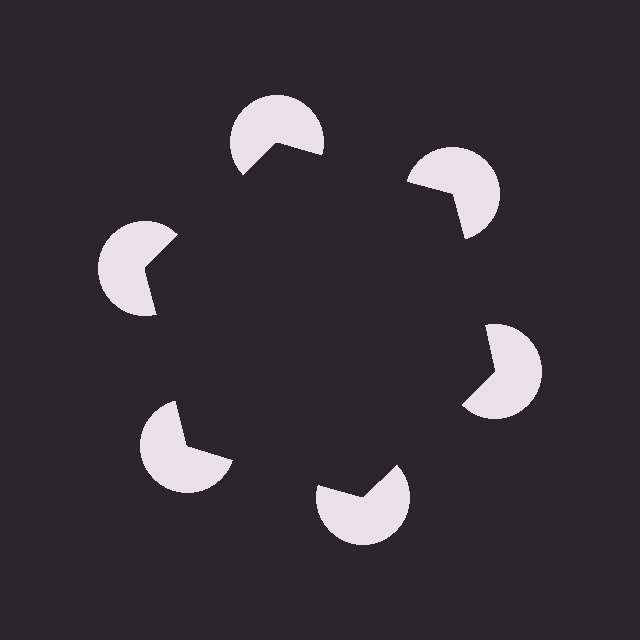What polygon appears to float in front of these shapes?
An illusory hexagon — its edges are inferred from the aligned wedge cuts in the pac-man discs, not physically drawn.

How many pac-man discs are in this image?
There are 6 — one at each vertex of the illusory hexagon.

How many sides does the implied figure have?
6 sides.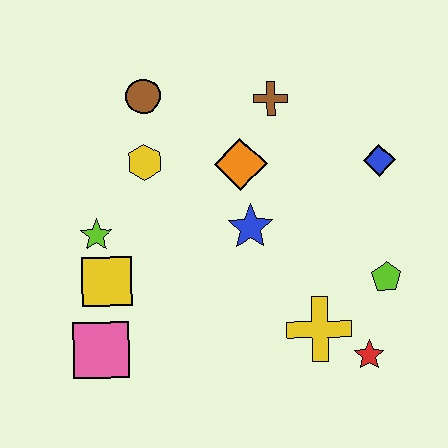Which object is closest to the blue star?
The orange diamond is closest to the blue star.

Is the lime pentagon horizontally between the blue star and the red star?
No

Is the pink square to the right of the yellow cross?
No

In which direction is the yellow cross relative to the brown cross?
The yellow cross is below the brown cross.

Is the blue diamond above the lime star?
Yes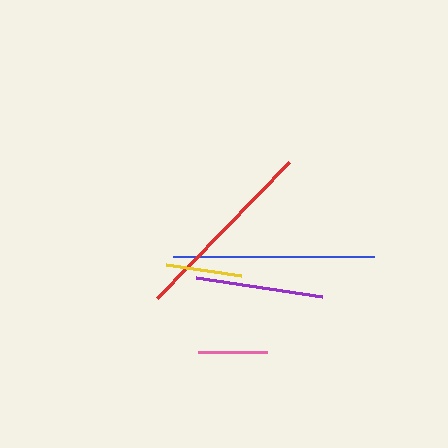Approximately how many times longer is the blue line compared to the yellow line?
The blue line is approximately 2.6 times the length of the yellow line.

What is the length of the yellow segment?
The yellow segment is approximately 76 pixels long.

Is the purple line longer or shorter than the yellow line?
The purple line is longer than the yellow line.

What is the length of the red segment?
The red segment is approximately 190 pixels long.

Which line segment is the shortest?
The pink line is the shortest at approximately 70 pixels.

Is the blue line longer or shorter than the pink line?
The blue line is longer than the pink line.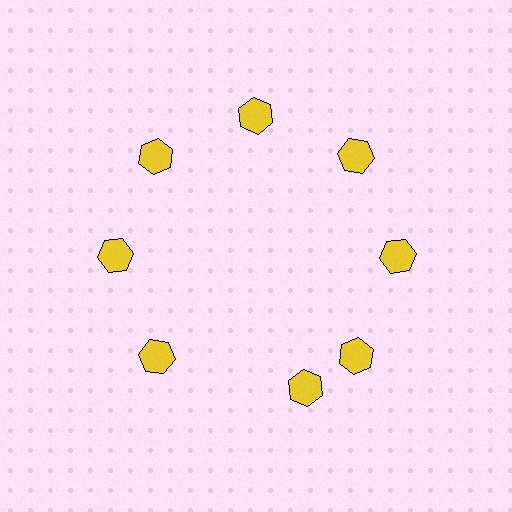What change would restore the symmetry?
The symmetry would be restored by rotating it back into even spacing with its neighbors so that all 8 hexagons sit at equal angles and equal distance from the center.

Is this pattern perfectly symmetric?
No. The 8 yellow hexagons are arranged in a ring, but one element near the 6 o'clock position is rotated out of alignment along the ring, breaking the 8-fold rotational symmetry.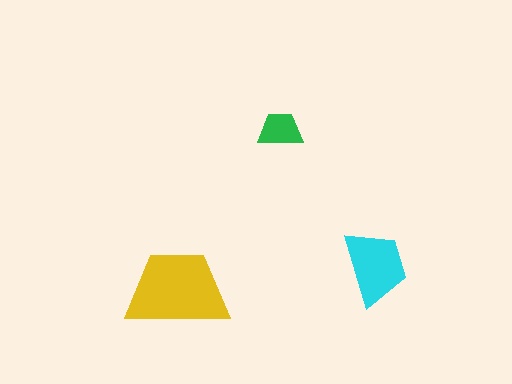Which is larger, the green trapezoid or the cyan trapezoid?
The cyan one.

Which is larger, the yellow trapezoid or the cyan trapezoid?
The yellow one.